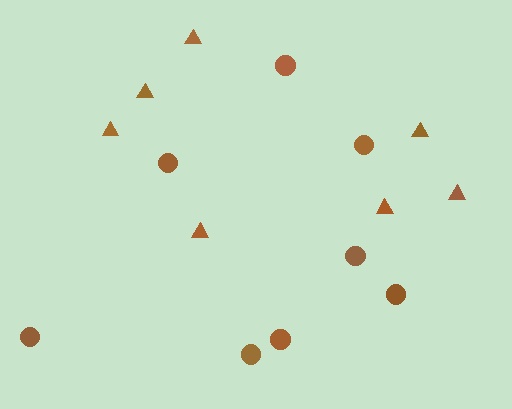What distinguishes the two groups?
There are 2 groups: one group of circles (8) and one group of triangles (7).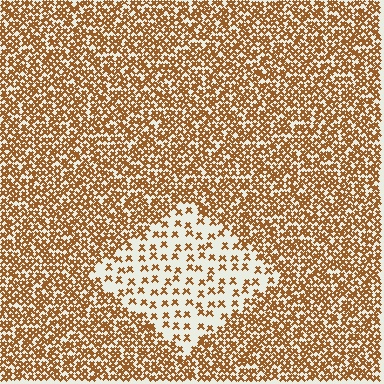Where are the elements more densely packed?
The elements are more densely packed outside the diamond boundary.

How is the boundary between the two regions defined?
The boundary is defined by a change in element density (approximately 2.8x ratio). All elements are the same color, size, and shape.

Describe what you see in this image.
The image contains small brown elements arranged at two different densities. A diamond-shaped region is visible where the elements are less densely packed than the surrounding area.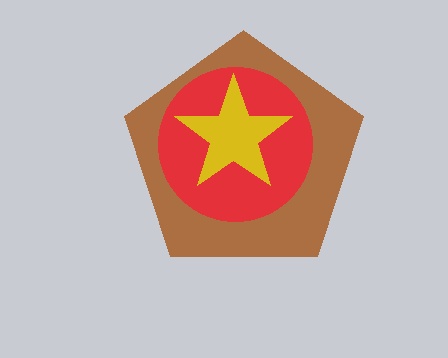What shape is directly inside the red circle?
The yellow star.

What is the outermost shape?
The brown pentagon.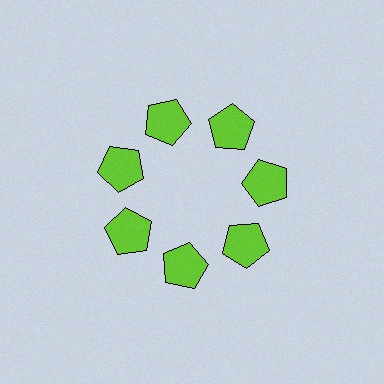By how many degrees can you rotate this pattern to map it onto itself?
The pattern maps onto itself every 51 degrees of rotation.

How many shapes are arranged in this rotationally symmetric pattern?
There are 7 shapes, arranged in 7 groups of 1.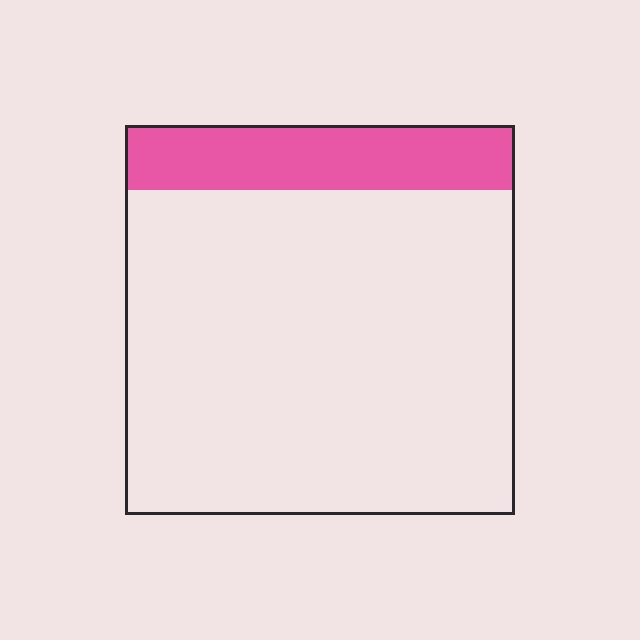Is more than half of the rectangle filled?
No.